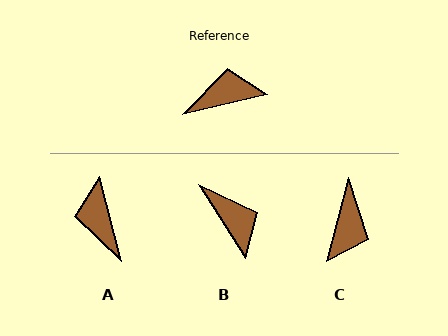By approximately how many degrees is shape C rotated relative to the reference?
Approximately 118 degrees clockwise.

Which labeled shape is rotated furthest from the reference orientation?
C, about 118 degrees away.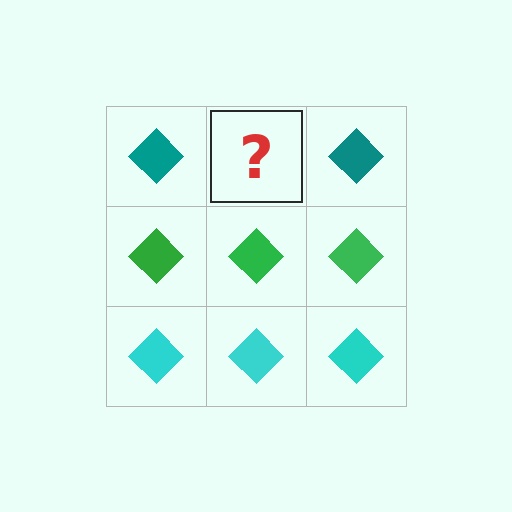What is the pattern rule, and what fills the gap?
The rule is that each row has a consistent color. The gap should be filled with a teal diamond.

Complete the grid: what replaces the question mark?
The question mark should be replaced with a teal diamond.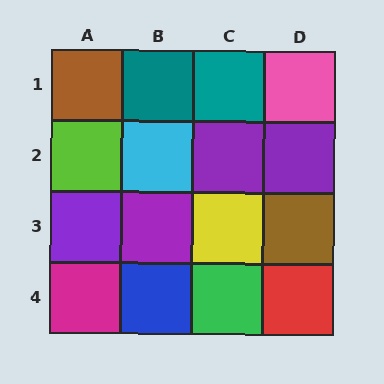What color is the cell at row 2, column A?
Lime.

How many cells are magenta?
1 cell is magenta.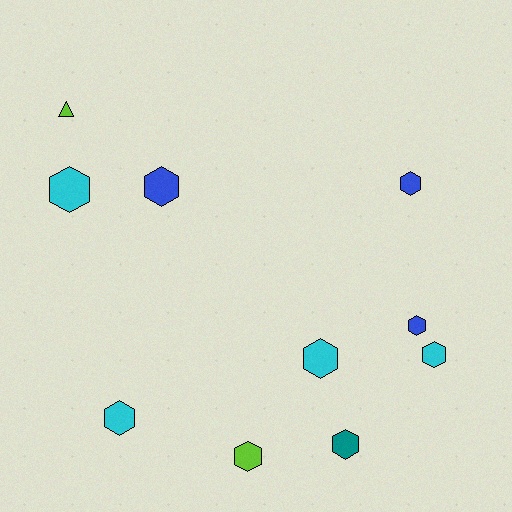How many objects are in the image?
There are 10 objects.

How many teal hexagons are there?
There is 1 teal hexagon.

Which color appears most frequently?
Cyan, with 4 objects.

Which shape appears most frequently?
Hexagon, with 9 objects.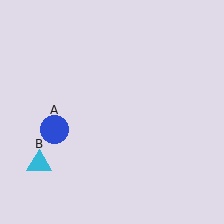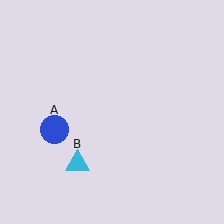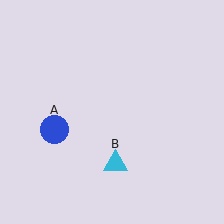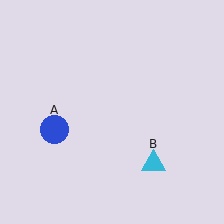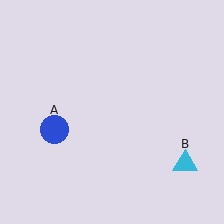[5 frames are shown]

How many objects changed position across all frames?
1 object changed position: cyan triangle (object B).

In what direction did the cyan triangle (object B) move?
The cyan triangle (object B) moved right.